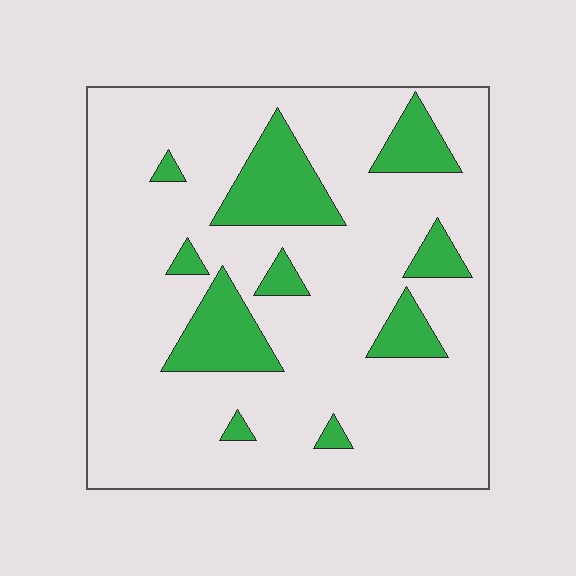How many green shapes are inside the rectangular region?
10.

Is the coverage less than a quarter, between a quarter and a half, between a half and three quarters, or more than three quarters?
Less than a quarter.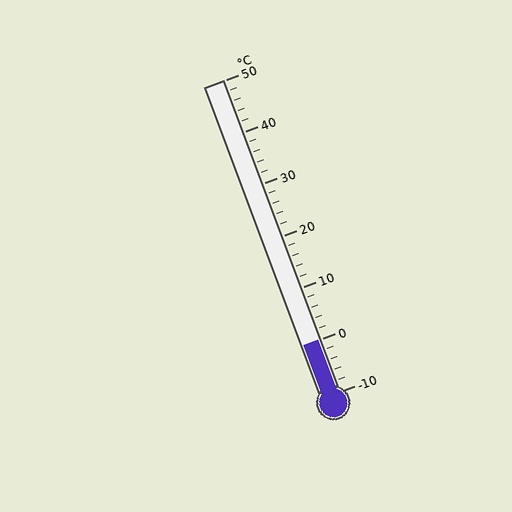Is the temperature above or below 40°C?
The temperature is below 40°C.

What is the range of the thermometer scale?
The thermometer scale ranges from -10°C to 50°C.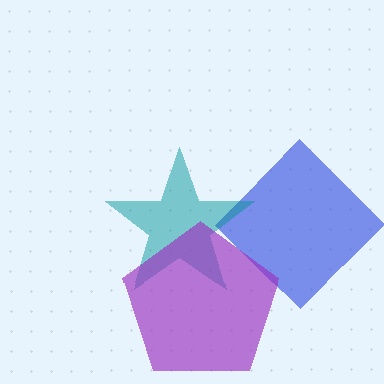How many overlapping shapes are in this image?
There are 3 overlapping shapes in the image.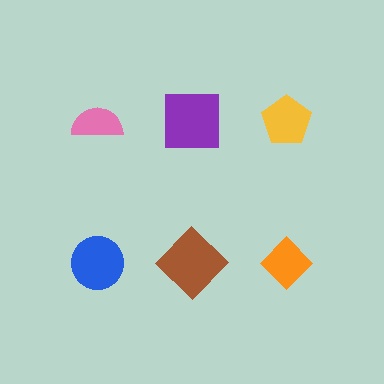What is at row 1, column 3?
A yellow pentagon.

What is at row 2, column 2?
A brown diamond.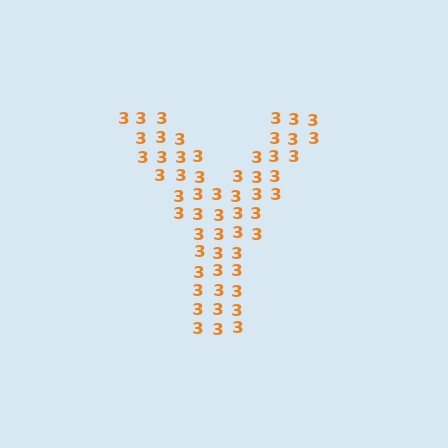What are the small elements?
The small elements are digit 3's.